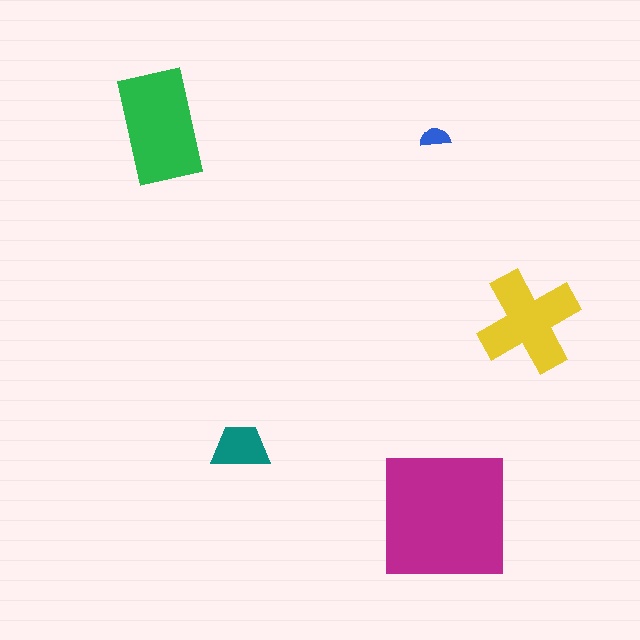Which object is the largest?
The magenta square.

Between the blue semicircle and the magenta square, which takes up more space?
The magenta square.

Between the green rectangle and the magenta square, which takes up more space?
The magenta square.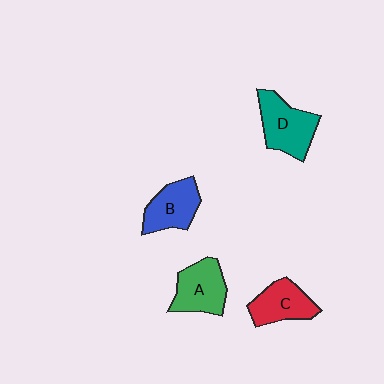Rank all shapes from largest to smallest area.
From largest to smallest: D (teal), A (green), B (blue), C (red).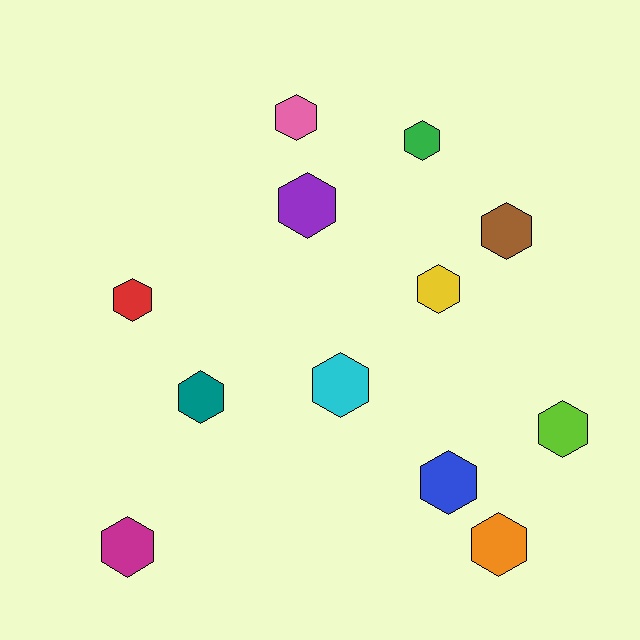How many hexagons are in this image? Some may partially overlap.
There are 12 hexagons.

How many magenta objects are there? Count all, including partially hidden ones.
There is 1 magenta object.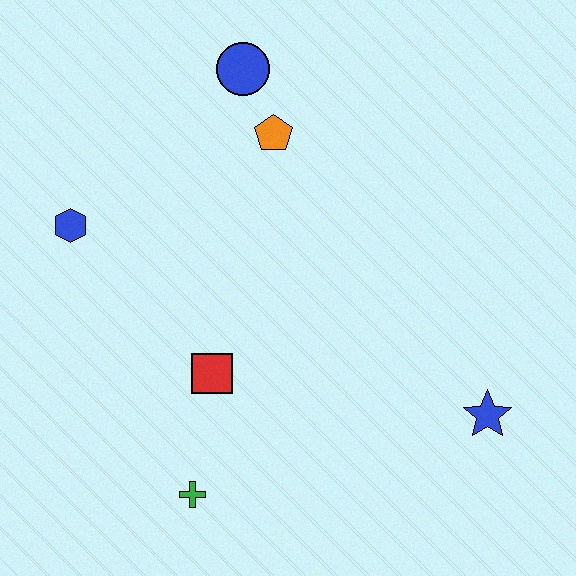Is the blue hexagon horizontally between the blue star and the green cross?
No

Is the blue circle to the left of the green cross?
No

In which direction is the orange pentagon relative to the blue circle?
The orange pentagon is below the blue circle.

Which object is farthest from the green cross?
The blue circle is farthest from the green cross.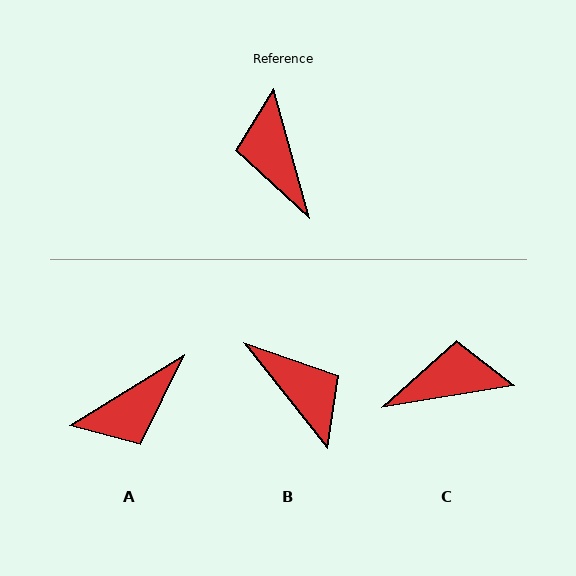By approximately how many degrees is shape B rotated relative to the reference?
Approximately 157 degrees clockwise.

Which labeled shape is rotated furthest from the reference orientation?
B, about 157 degrees away.